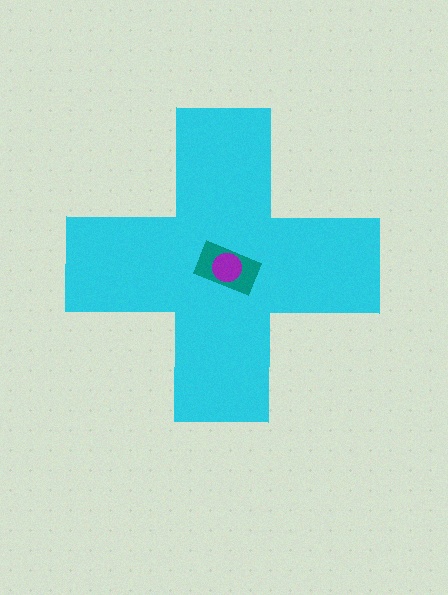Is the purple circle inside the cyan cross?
Yes.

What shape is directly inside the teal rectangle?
The purple circle.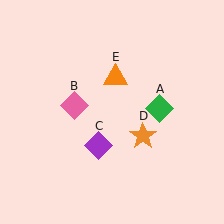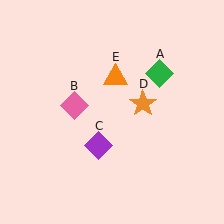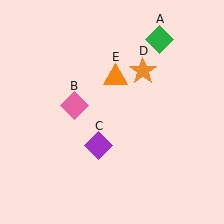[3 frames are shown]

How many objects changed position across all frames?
2 objects changed position: green diamond (object A), orange star (object D).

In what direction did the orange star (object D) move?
The orange star (object D) moved up.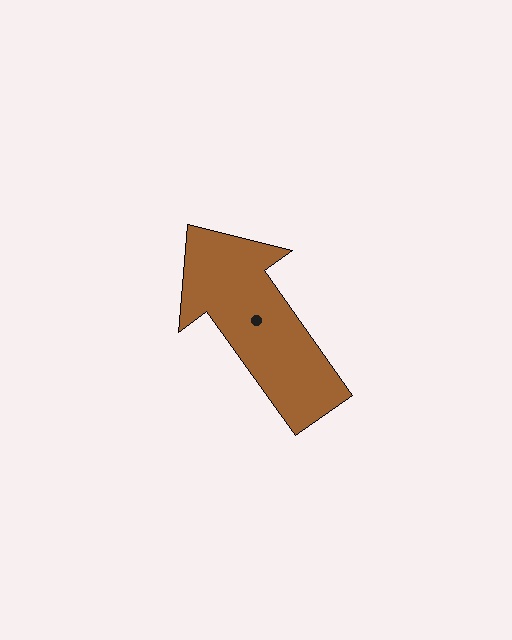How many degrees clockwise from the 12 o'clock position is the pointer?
Approximately 325 degrees.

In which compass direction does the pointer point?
Northwest.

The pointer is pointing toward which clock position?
Roughly 11 o'clock.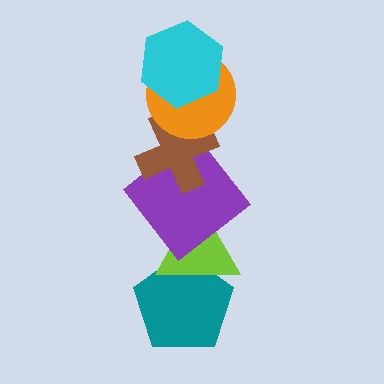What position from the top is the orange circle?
The orange circle is 2nd from the top.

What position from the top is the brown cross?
The brown cross is 3rd from the top.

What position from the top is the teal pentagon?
The teal pentagon is 6th from the top.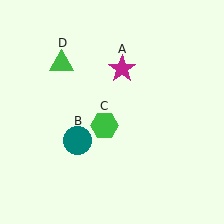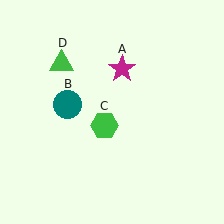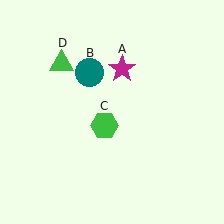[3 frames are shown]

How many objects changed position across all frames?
1 object changed position: teal circle (object B).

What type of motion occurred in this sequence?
The teal circle (object B) rotated clockwise around the center of the scene.